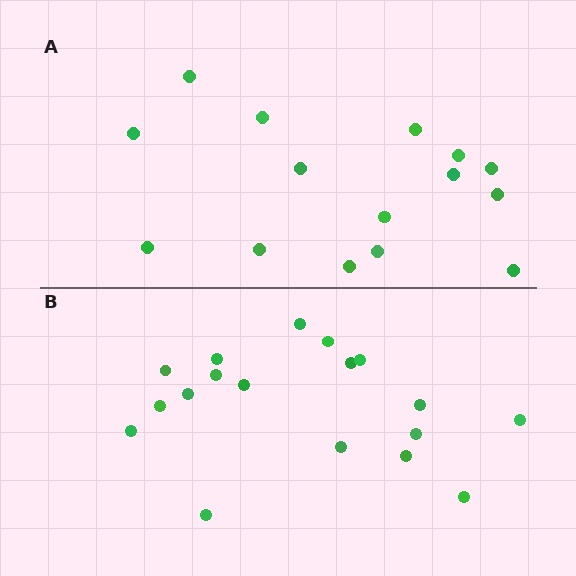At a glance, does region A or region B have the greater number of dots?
Region B (the bottom region) has more dots.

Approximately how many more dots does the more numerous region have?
Region B has just a few more — roughly 2 or 3 more dots than region A.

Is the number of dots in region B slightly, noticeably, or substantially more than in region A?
Region B has only slightly more — the two regions are fairly close. The ratio is roughly 1.2 to 1.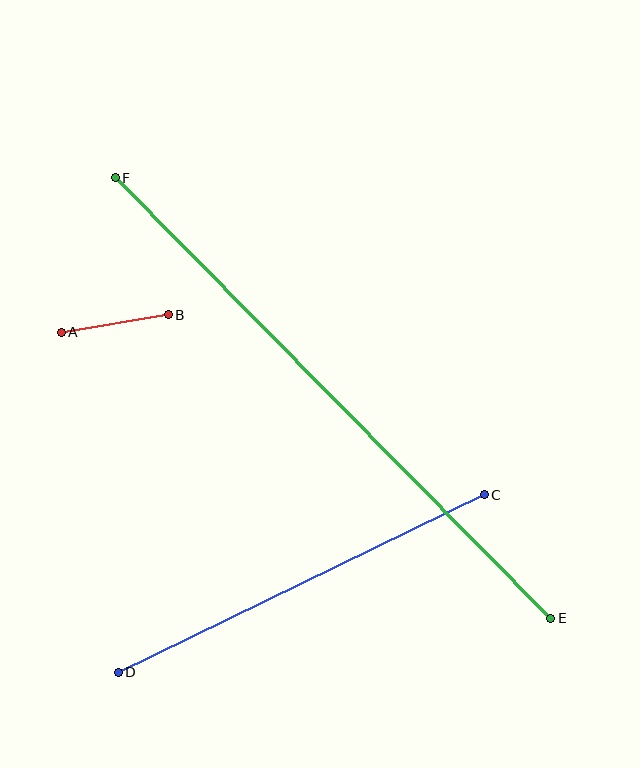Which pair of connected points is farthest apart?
Points E and F are farthest apart.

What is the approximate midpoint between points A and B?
The midpoint is at approximately (115, 323) pixels.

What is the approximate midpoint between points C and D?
The midpoint is at approximately (301, 583) pixels.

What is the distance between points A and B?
The distance is approximately 108 pixels.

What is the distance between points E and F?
The distance is approximately 619 pixels.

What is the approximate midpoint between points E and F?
The midpoint is at approximately (333, 398) pixels.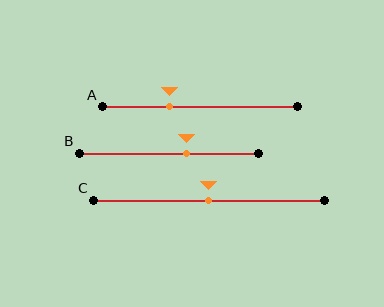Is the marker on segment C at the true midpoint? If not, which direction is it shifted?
Yes, the marker on segment C is at the true midpoint.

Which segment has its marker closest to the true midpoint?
Segment C has its marker closest to the true midpoint.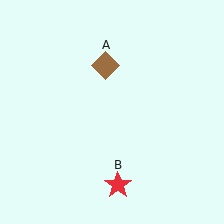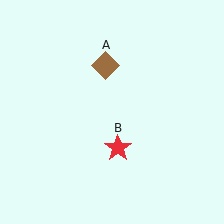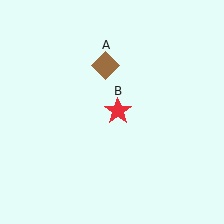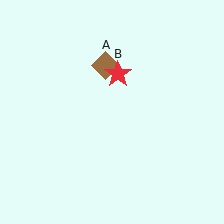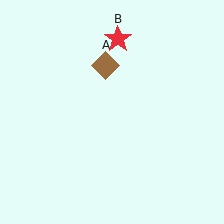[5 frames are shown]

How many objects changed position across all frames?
1 object changed position: red star (object B).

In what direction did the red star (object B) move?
The red star (object B) moved up.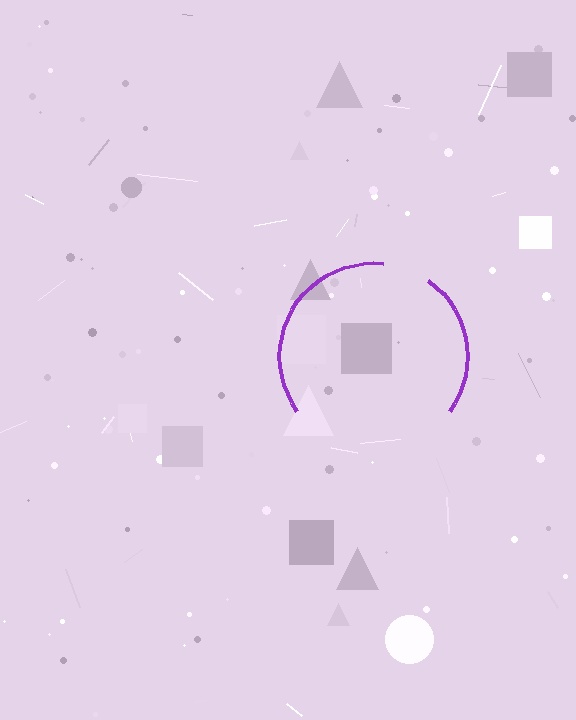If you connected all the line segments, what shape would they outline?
They would outline a circle.